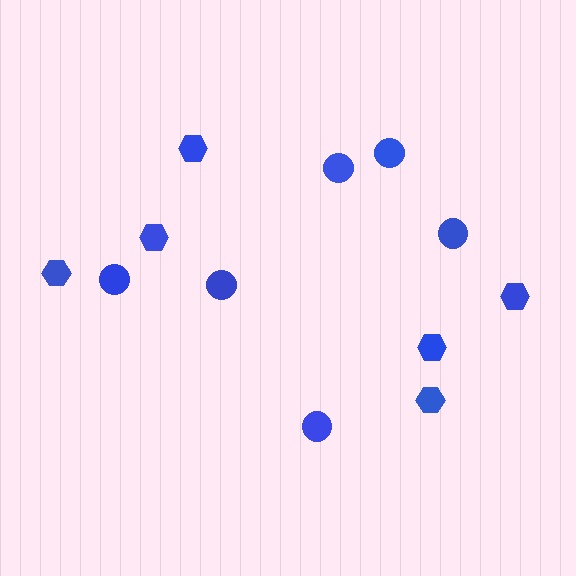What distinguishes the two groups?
There are 2 groups: one group of circles (6) and one group of hexagons (6).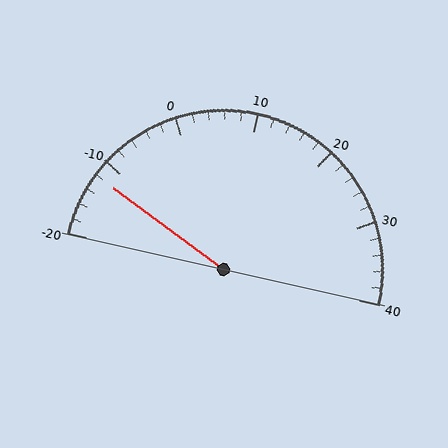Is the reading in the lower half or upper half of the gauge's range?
The reading is in the lower half of the range (-20 to 40).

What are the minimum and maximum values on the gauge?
The gauge ranges from -20 to 40.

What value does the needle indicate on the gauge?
The needle indicates approximately -12.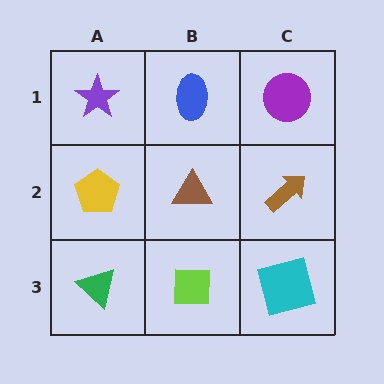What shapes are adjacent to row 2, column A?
A purple star (row 1, column A), a green triangle (row 3, column A), a brown triangle (row 2, column B).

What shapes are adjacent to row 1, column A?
A yellow pentagon (row 2, column A), a blue ellipse (row 1, column B).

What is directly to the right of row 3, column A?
A lime square.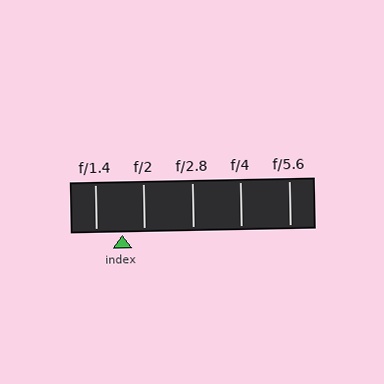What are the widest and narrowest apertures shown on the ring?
The widest aperture shown is f/1.4 and the narrowest is f/5.6.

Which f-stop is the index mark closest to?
The index mark is closest to f/2.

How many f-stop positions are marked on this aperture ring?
There are 5 f-stop positions marked.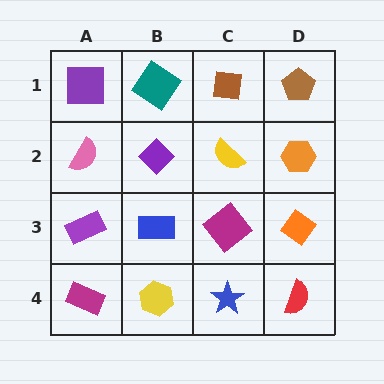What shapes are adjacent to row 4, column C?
A magenta diamond (row 3, column C), a yellow hexagon (row 4, column B), a red semicircle (row 4, column D).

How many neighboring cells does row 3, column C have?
4.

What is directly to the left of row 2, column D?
A yellow semicircle.